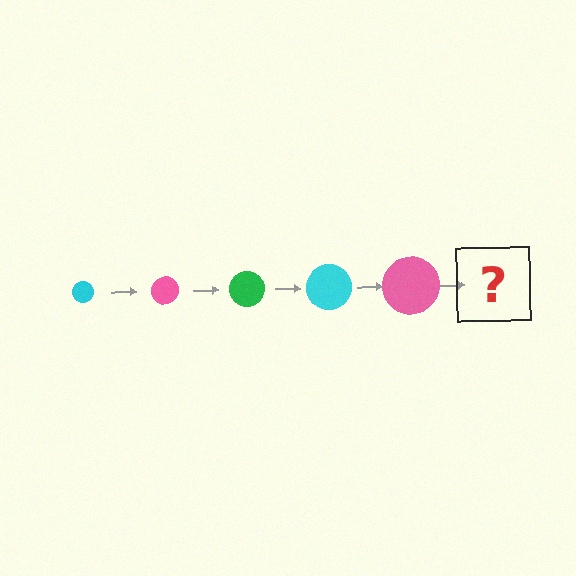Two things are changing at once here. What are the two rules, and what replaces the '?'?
The two rules are that the circle grows larger each step and the color cycles through cyan, pink, and green. The '?' should be a green circle, larger than the previous one.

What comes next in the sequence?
The next element should be a green circle, larger than the previous one.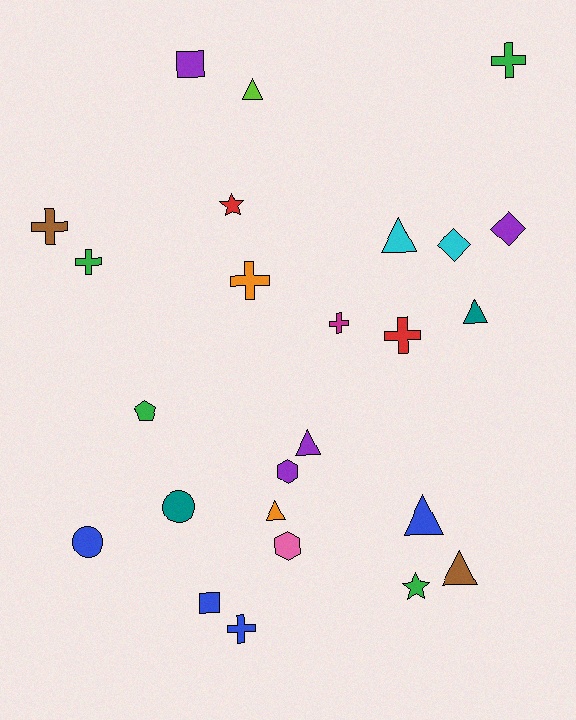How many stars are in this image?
There are 2 stars.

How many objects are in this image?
There are 25 objects.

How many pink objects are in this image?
There is 1 pink object.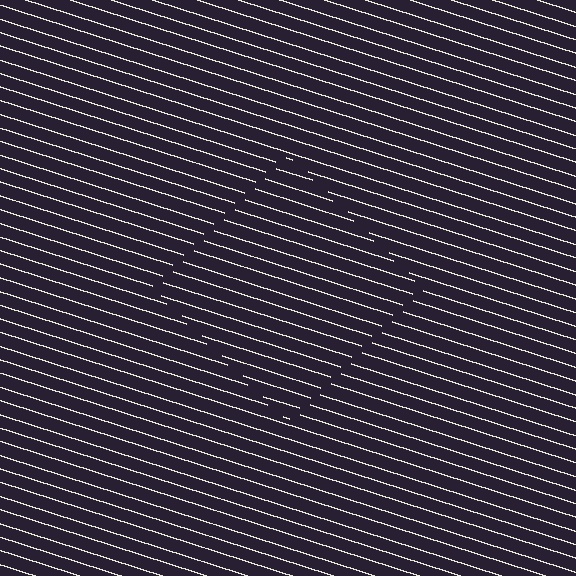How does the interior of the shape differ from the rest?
The interior of the shape contains the same grating, shifted by half a period — the contour is defined by the phase discontinuity where line-ends from the inner and outer gratings abut.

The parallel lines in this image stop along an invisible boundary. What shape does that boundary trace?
An illusory square. The interior of the shape contains the same grating, shifted by half a period — the contour is defined by the phase discontinuity where line-ends from the inner and outer gratings abut.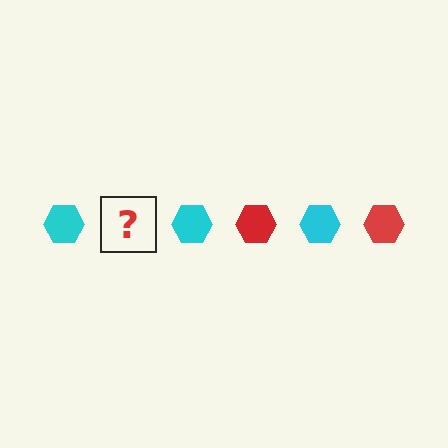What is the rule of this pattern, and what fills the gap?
The rule is that the pattern cycles through cyan, red hexagons. The gap should be filled with a red hexagon.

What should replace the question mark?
The question mark should be replaced with a red hexagon.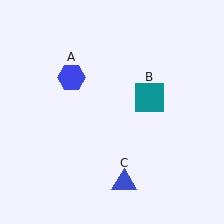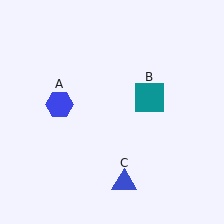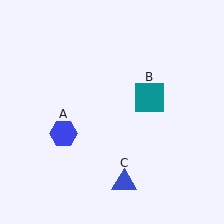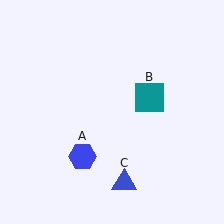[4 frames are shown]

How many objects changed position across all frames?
1 object changed position: blue hexagon (object A).